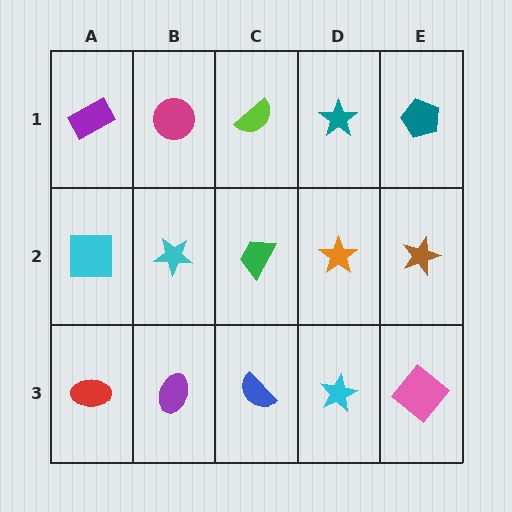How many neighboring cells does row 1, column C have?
3.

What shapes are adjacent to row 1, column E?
A brown star (row 2, column E), a teal star (row 1, column D).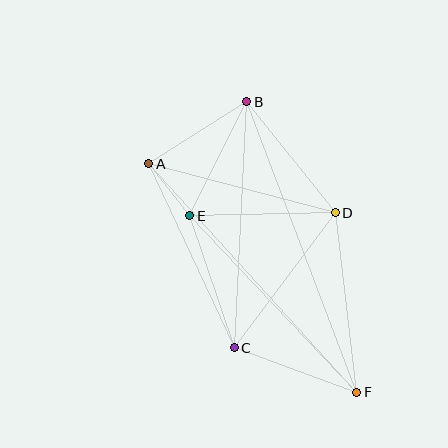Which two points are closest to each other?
Points A and E are closest to each other.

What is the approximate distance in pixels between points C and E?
The distance between C and E is approximately 139 pixels.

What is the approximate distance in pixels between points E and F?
The distance between E and F is approximately 243 pixels.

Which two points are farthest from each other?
Points B and F are farthest from each other.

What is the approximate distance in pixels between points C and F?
The distance between C and F is approximately 130 pixels.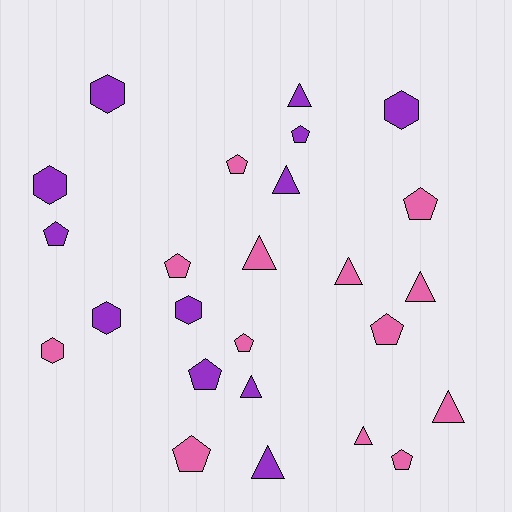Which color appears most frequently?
Pink, with 13 objects.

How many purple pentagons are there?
There are 3 purple pentagons.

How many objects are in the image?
There are 25 objects.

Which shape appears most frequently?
Pentagon, with 10 objects.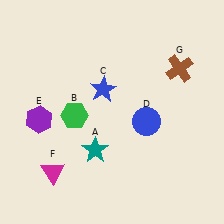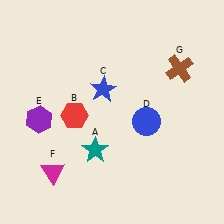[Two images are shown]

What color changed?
The hexagon (B) changed from green in Image 1 to red in Image 2.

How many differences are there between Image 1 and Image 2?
There is 1 difference between the two images.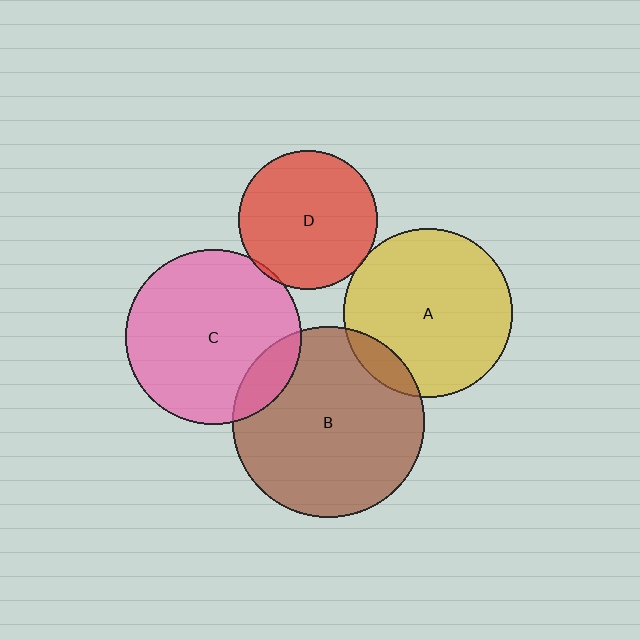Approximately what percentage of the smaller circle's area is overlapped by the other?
Approximately 10%.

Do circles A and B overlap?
Yes.